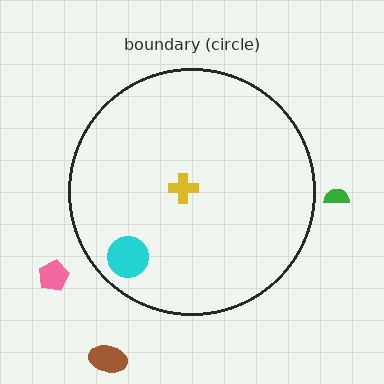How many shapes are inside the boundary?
2 inside, 3 outside.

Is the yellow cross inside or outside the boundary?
Inside.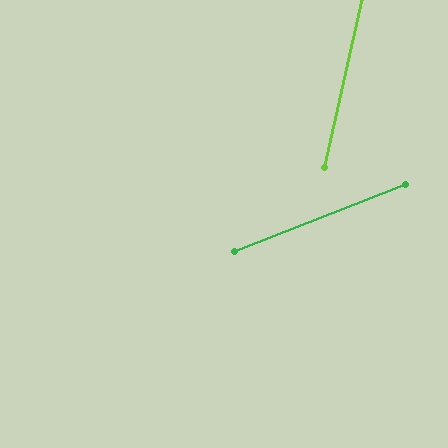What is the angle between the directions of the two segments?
Approximately 56 degrees.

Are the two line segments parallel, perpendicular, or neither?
Neither parallel nor perpendicular — they differ by about 56°.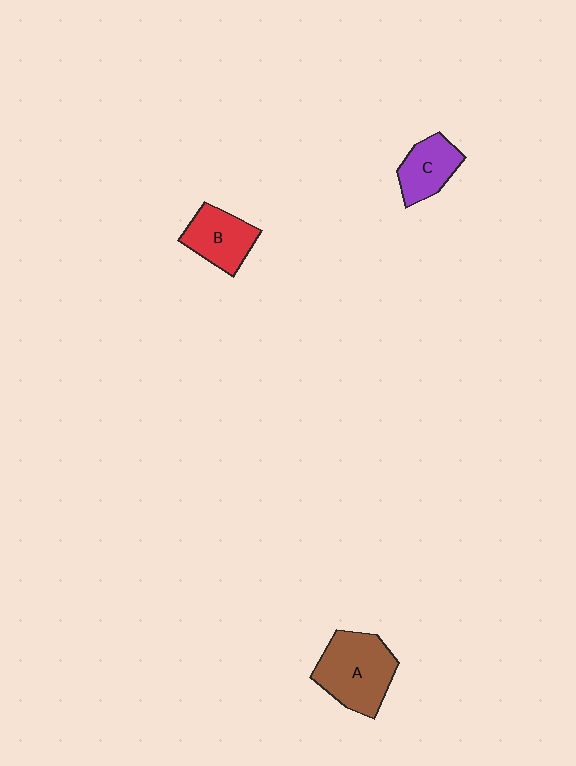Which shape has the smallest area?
Shape C (purple).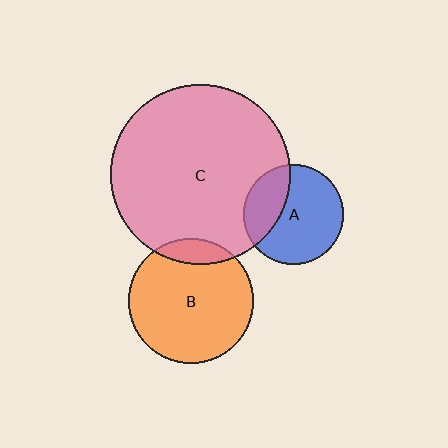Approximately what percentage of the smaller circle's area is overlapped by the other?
Approximately 30%.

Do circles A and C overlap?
Yes.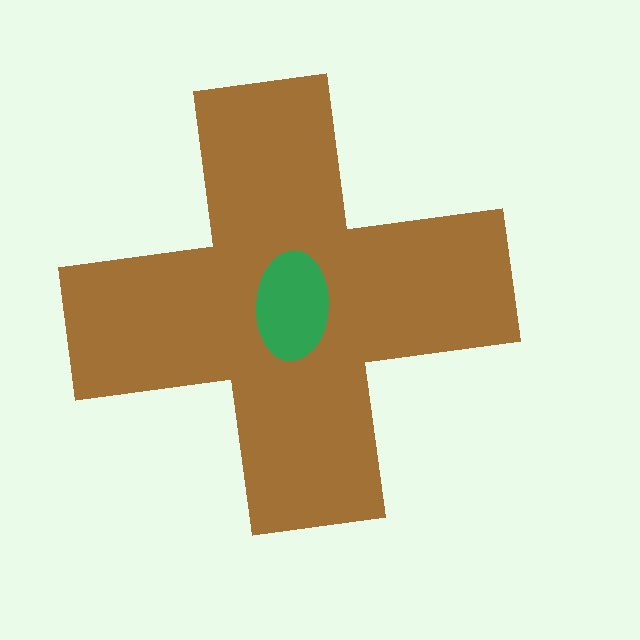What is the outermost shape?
The brown cross.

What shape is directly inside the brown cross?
The green ellipse.